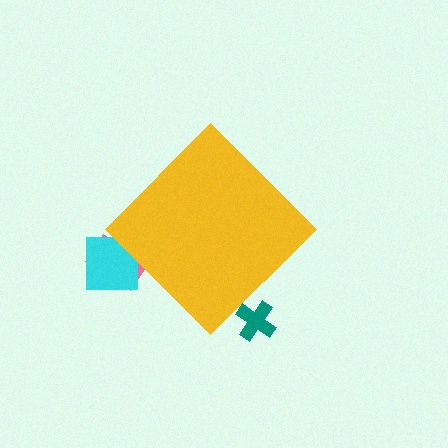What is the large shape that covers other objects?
A yellow diamond.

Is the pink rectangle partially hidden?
Yes, the pink rectangle is partially hidden behind the yellow diamond.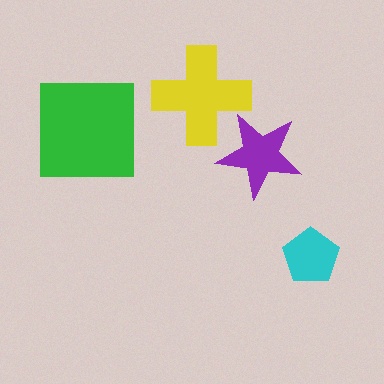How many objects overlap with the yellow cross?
1 object overlaps with the yellow cross.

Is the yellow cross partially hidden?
No, no other shape covers it.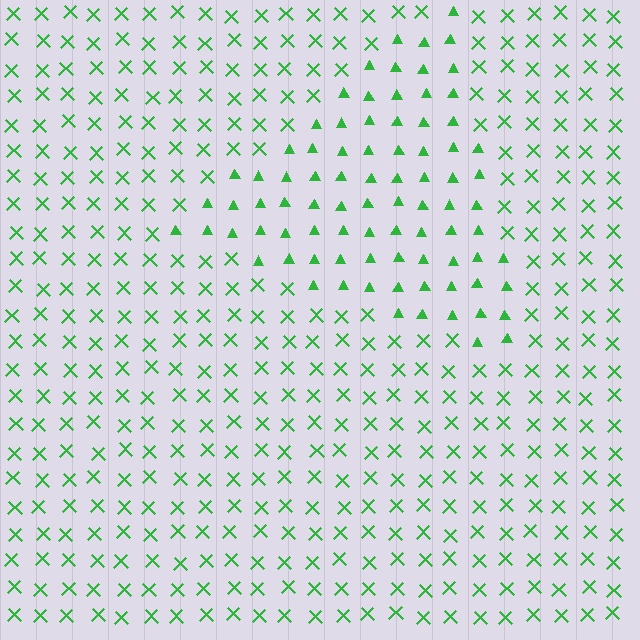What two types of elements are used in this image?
The image uses triangles inside the triangle region and X marks outside it.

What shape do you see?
I see a triangle.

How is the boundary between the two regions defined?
The boundary is defined by a change in element shape: triangles inside vs. X marks outside. All elements share the same color and spacing.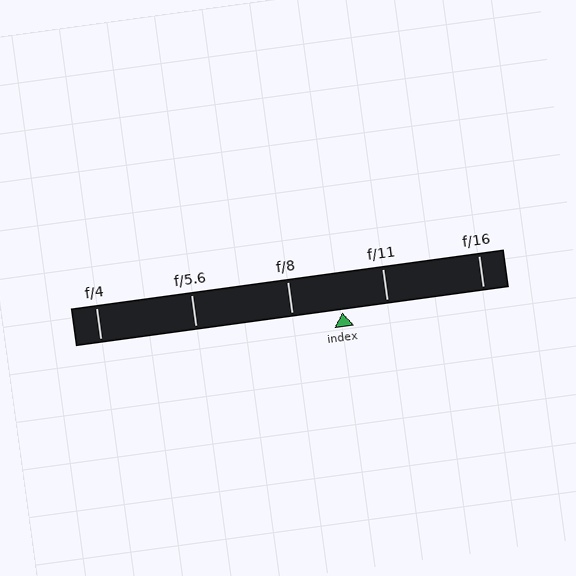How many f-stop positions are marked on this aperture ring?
There are 5 f-stop positions marked.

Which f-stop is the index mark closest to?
The index mark is closest to f/11.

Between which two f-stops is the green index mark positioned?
The index mark is between f/8 and f/11.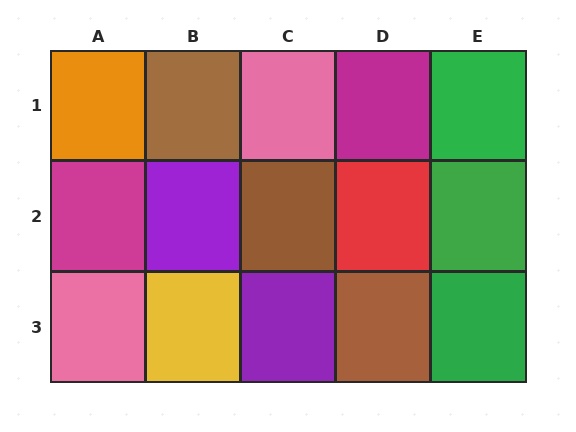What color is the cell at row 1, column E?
Green.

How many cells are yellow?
1 cell is yellow.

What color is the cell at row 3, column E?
Green.